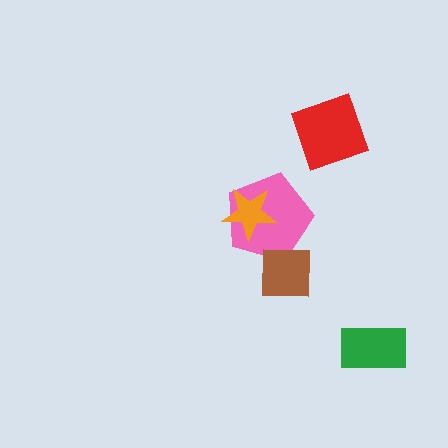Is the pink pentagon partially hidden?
Yes, it is partially covered by another shape.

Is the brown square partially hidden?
No, no other shape covers it.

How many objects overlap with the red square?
0 objects overlap with the red square.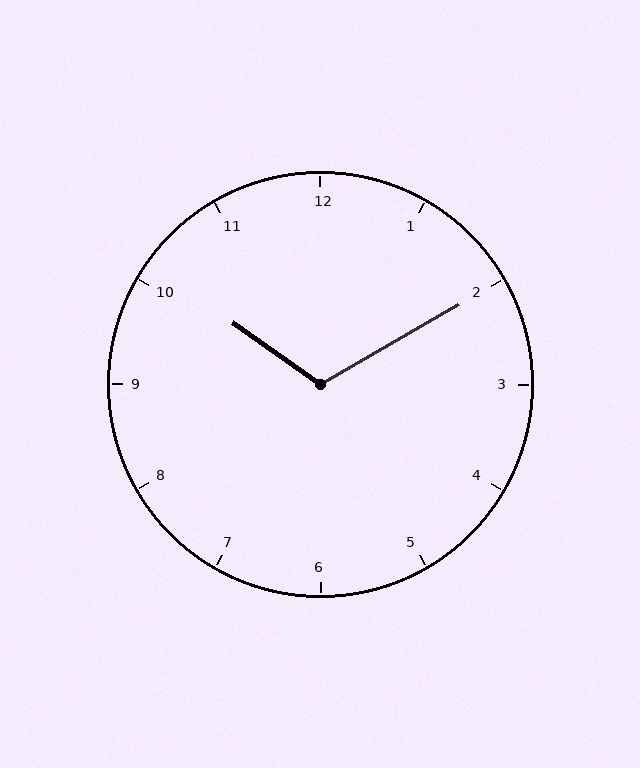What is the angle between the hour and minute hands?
Approximately 115 degrees.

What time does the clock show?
10:10.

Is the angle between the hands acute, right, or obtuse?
It is obtuse.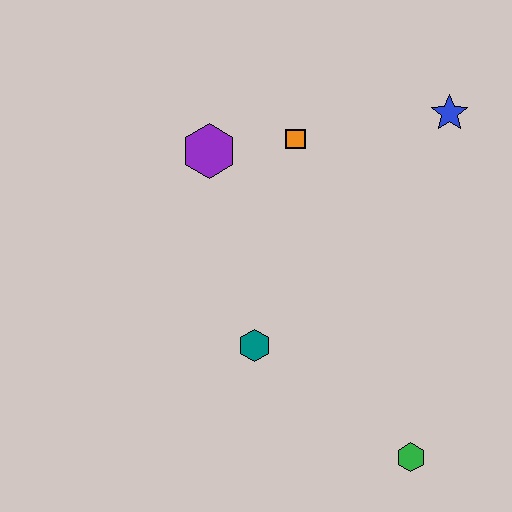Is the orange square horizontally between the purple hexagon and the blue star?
Yes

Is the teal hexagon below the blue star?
Yes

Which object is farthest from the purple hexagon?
The green hexagon is farthest from the purple hexagon.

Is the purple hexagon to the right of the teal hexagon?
No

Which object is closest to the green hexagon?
The teal hexagon is closest to the green hexagon.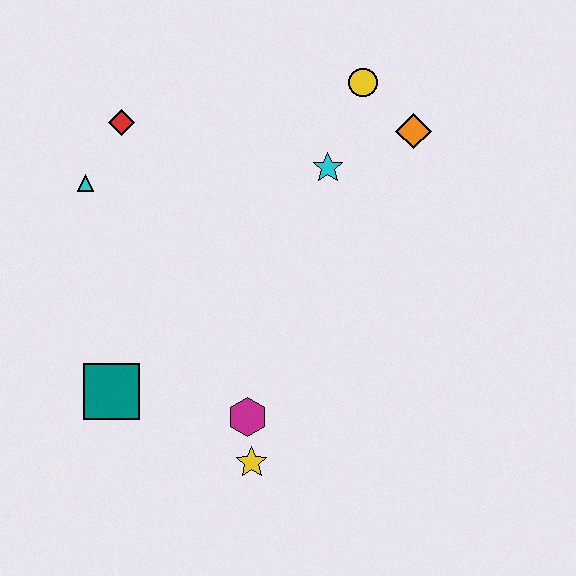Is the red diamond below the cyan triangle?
No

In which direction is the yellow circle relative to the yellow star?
The yellow circle is above the yellow star.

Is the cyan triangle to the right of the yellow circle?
No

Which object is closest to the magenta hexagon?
The yellow star is closest to the magenta hexagon.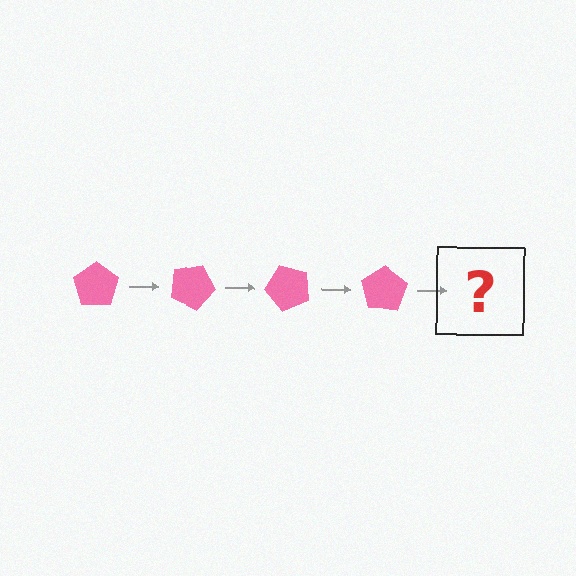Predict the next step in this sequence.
The next step is a pink pentagon rotated 100 degrees.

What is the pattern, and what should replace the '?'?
The pattern is that the pentagon rotates 25 degrees each step. The '?' should be a pink pentagon rotated 100 degrees.